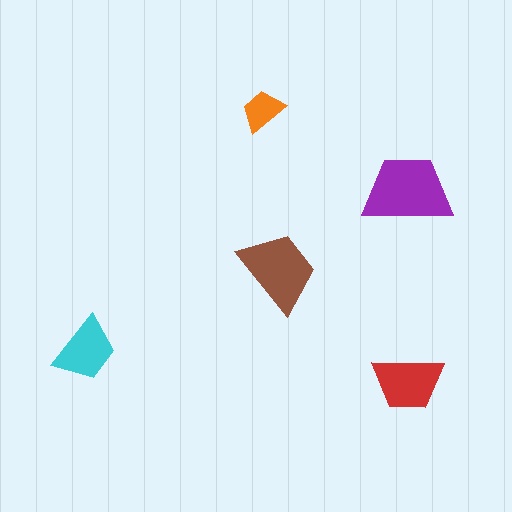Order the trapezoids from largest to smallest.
the purple one, the brown one, the red one, the cyan one, the orange one.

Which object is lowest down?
The red trapezoid is bottommost.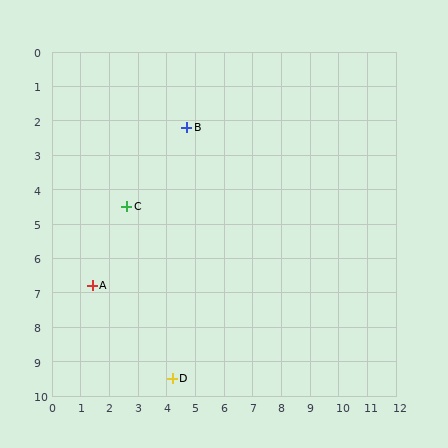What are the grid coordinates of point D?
Point D is at approximately (4.2, 9.5).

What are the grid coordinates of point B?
Point B is at approximately (4.7, 2.2).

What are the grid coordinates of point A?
Point A is at approximately (1.4, 6.8).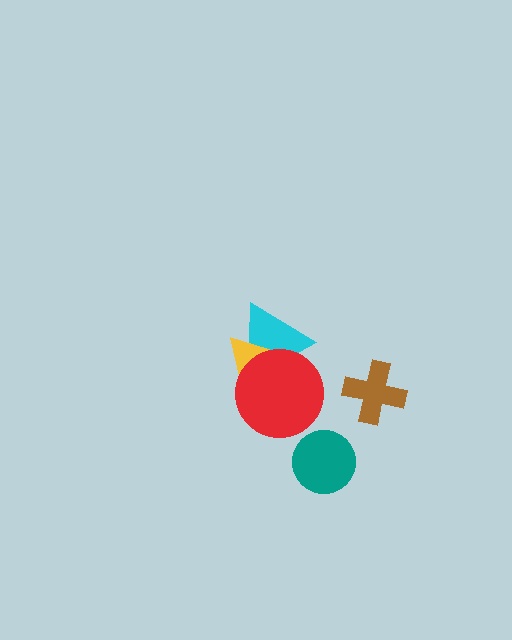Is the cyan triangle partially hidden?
Yes, it is partially covered by another shape.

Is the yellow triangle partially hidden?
Yes, it is partially covered by another shape.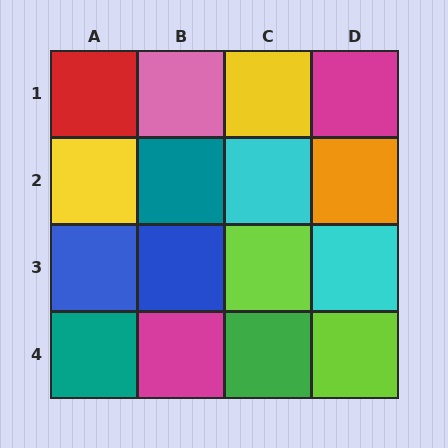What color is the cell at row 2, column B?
Teal.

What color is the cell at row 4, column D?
Lime.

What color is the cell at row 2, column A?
Yellow.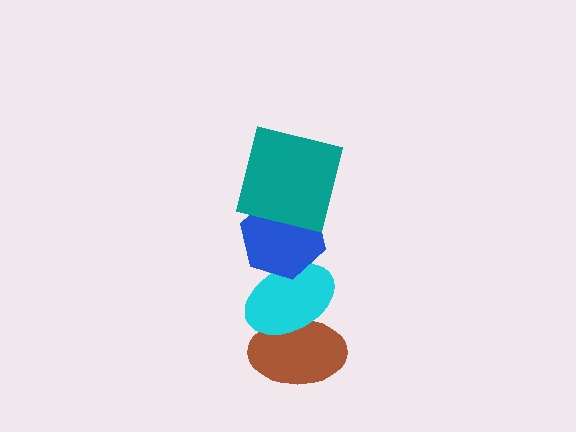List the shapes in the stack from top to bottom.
From top to bottom: the teal square, the blue hexagon, the cyan ellipse, the brown ellipse.